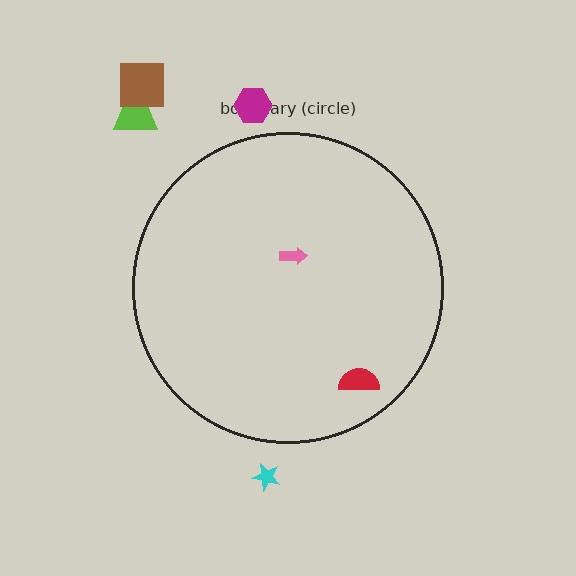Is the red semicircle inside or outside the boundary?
Inside.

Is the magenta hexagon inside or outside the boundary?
Outside.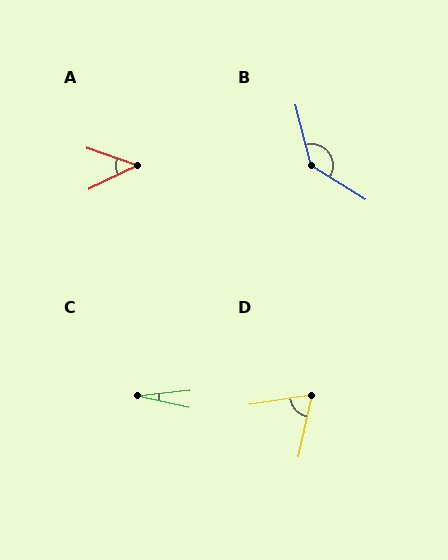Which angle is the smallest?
C, at approximately 18 degrees.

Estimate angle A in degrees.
Approximately 44 degrees.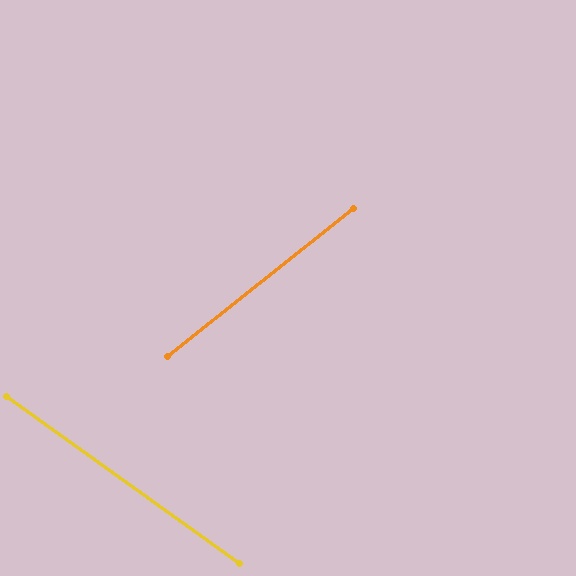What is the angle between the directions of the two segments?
Approximately 74 degrees.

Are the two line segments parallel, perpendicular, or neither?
Neither parallel nor perpendicular — they differ by about 74°.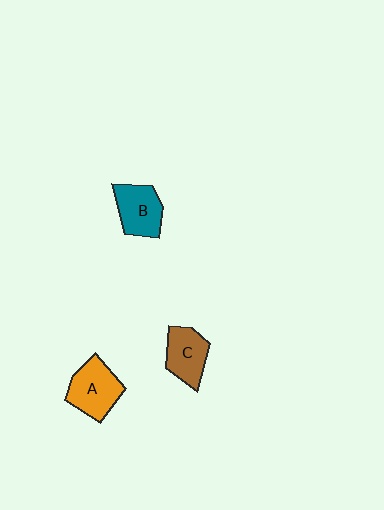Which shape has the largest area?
Shape A (orange).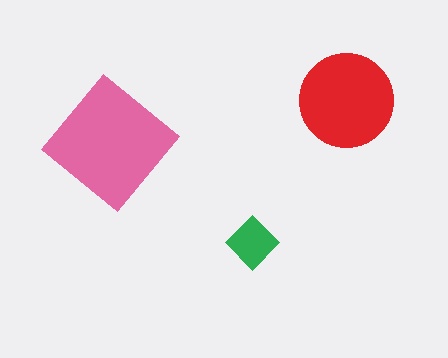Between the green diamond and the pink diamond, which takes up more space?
The pink diamond.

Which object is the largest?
The pink diamond.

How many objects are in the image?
There are 3 objects in the image.